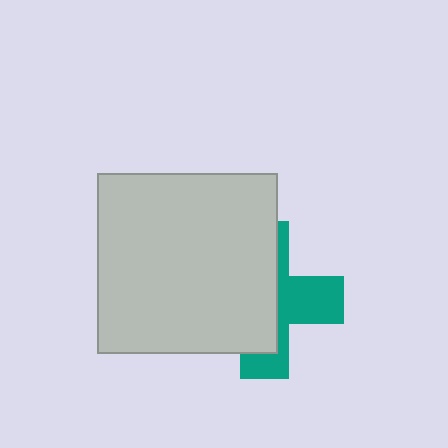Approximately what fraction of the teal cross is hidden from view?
Roughly 58% of the teal cross is hidden behind the light gray square.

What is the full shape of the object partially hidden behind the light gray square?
The partially hidden object is a teal cross.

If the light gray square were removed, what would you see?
You would see the complete teal cross.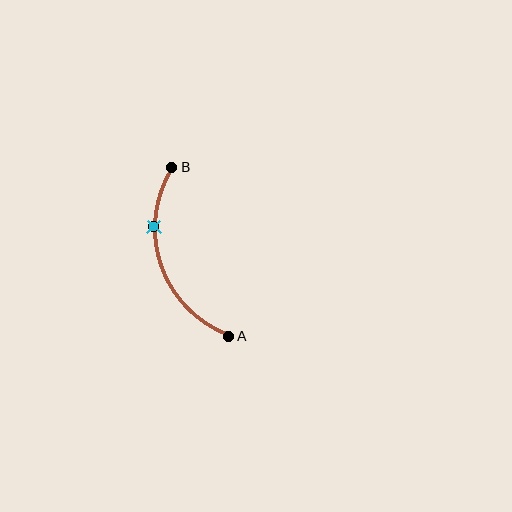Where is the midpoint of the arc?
The arc midpoint is the point on the curve farthest from the straight line joining A and B. It sits to the left of that line.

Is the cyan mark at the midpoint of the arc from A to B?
No. The cyan mark lies on the arc but is closer to endpoint B. The arc midpoint would be at the point on the curve equidistant along the arc from both A and B.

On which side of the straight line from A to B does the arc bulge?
The arc bulges to the left of the straight line connecting A and B.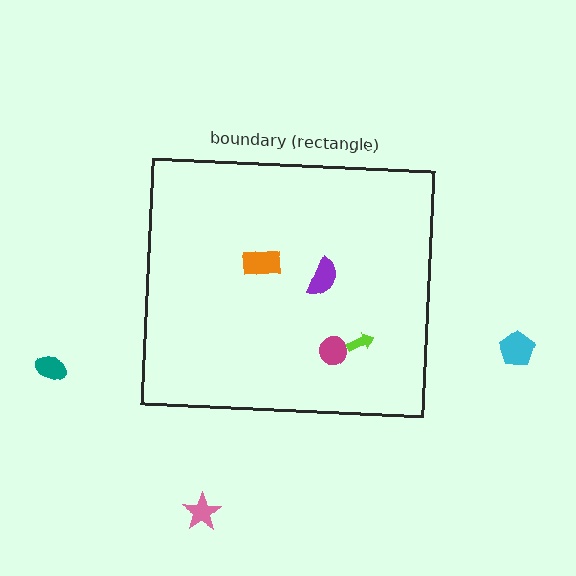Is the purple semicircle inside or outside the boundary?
Inside.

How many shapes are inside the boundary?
4 inside, 3 outside.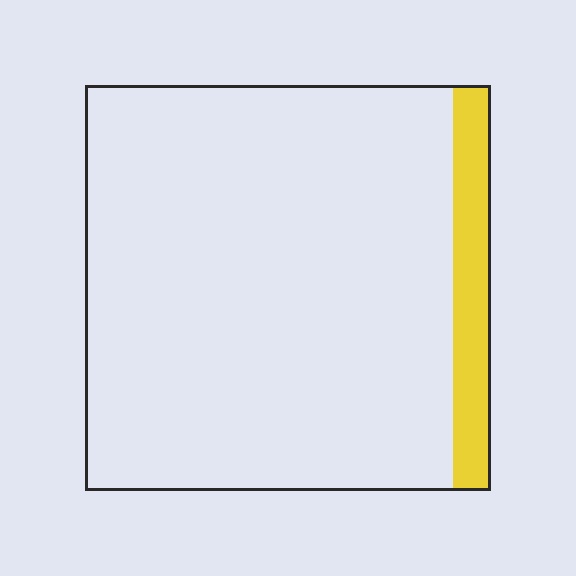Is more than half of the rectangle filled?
No.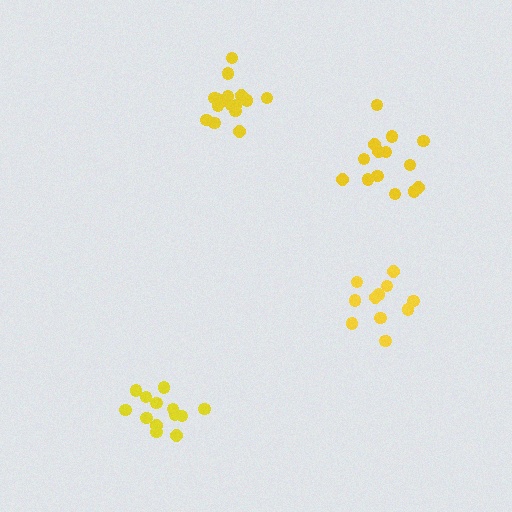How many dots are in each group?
Group 1: 13 dots, Group 2: 11 dots, Group 3: 14 dots, Group 4: 16 dots (54 total).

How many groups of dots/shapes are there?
There are 4 groups.